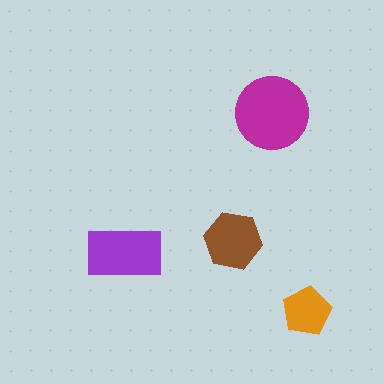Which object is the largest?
The magenta circle.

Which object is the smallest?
The orange pentagon.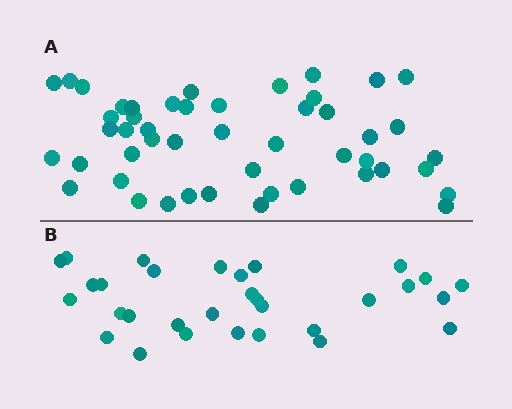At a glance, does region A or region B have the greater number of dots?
Region A (the top region) has more dots.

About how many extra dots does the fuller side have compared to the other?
Region A has approximately 15 more dots than region B.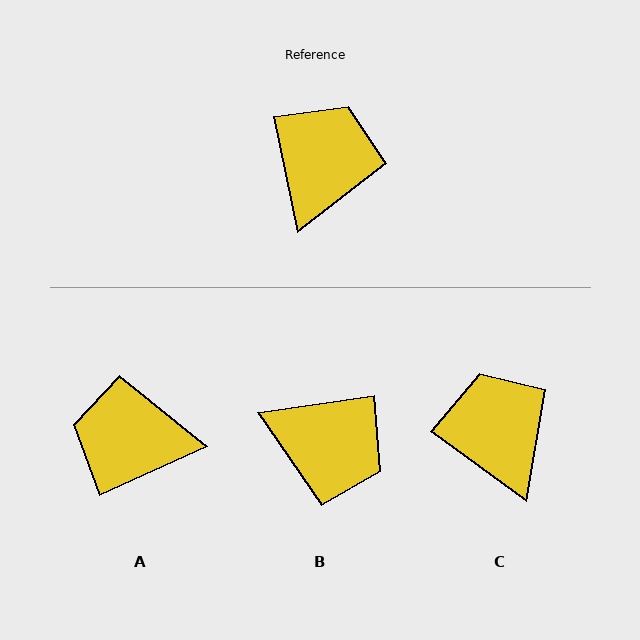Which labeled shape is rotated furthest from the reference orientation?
A, about 103 degrees away.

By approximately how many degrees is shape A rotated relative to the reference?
Approximately 103 degrees counter-clockwise.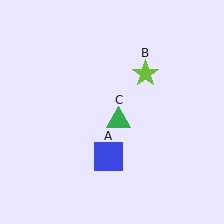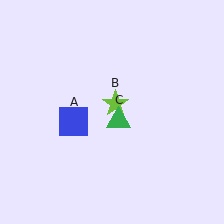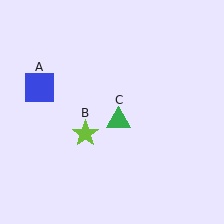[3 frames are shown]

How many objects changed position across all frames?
2 objects changed position: blue square (object A), lime star (object B).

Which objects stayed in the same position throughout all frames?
Green triangle (object C) remained stationary.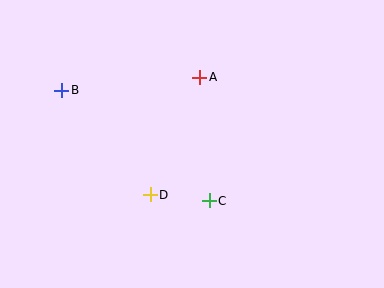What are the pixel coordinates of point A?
Point A is at (200, 77).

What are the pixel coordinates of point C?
Point C is at (209, 201).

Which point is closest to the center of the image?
Point C at (209, 201) is closest to the center.